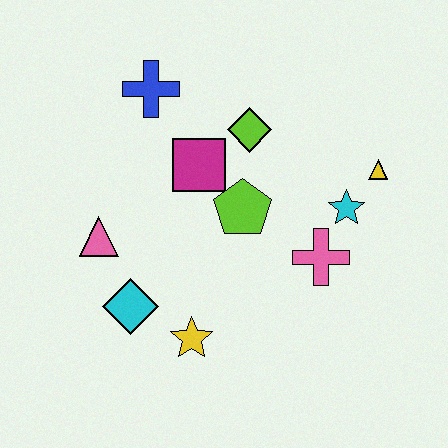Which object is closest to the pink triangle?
The cyan diamond is closest to the pink triangle.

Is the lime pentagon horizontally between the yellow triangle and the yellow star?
Yes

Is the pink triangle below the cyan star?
Yes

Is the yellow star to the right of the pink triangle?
Yes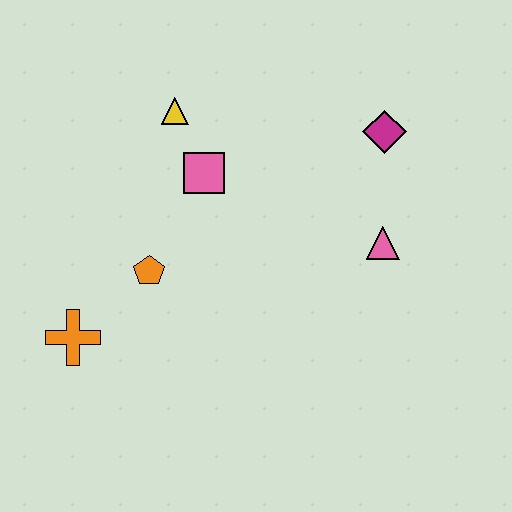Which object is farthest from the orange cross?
The magenta diamond is farthest from the orange cross.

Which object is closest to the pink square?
The yellow triangle is closest to the pink square.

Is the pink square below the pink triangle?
No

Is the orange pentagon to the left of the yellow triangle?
Yes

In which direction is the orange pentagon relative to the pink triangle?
The orange pentagon is to the left of the pink triangle.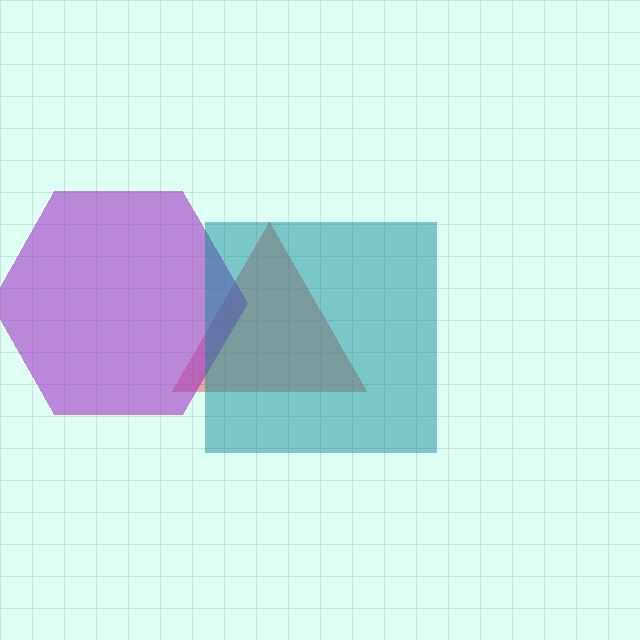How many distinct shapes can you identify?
There are 3 distinct shapes: a red triangle, a purple hexagon, a teal square.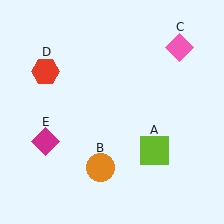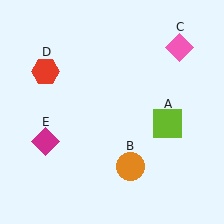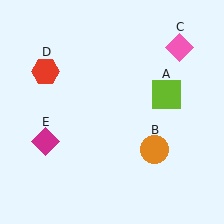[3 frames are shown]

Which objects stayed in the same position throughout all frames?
Pink diamond (object C) and red hexagon (object D) and magenta diamond (object E) remained stationary.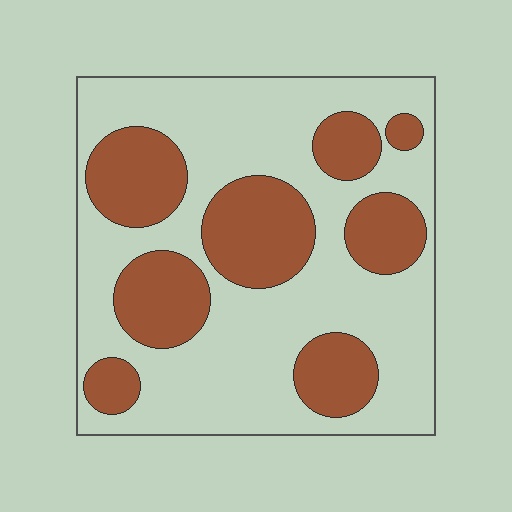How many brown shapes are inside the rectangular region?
8.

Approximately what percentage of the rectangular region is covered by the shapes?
Approximately 35%.